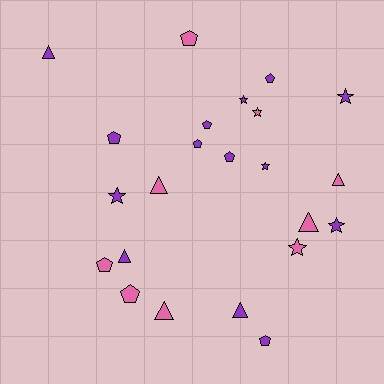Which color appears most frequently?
Purple, with 14 objects.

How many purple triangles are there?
There are 3 purple triangles.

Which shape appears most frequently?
Pentagon, with 9 objects.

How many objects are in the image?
There are 23 objects.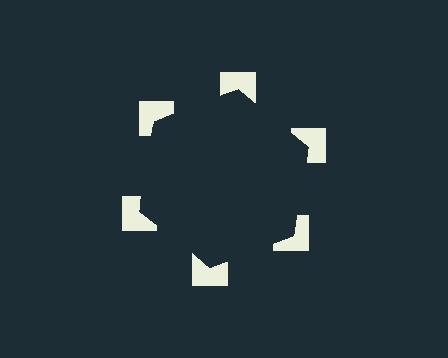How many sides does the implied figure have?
6 sides.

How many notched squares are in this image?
There are 6 — one at each vertex of the illusory hexagon.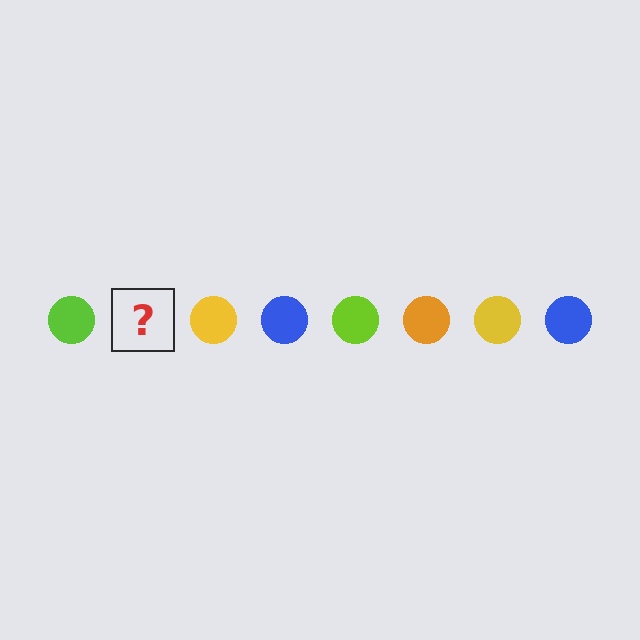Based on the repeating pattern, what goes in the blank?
The blank should be an orange circle.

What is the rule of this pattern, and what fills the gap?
The rule is that the pattern cycles through lime, orange, yellow, blue circles. The gap should be filled with an orange circle.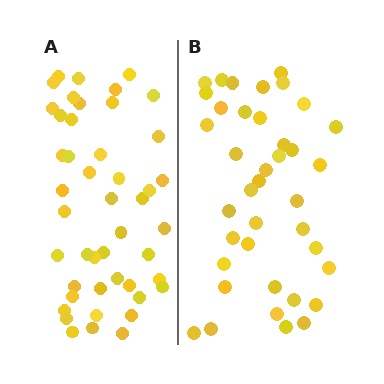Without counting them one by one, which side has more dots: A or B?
Region A (the left region) has more dots.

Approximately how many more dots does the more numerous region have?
Region A has roughly 8 or so more dots than region B.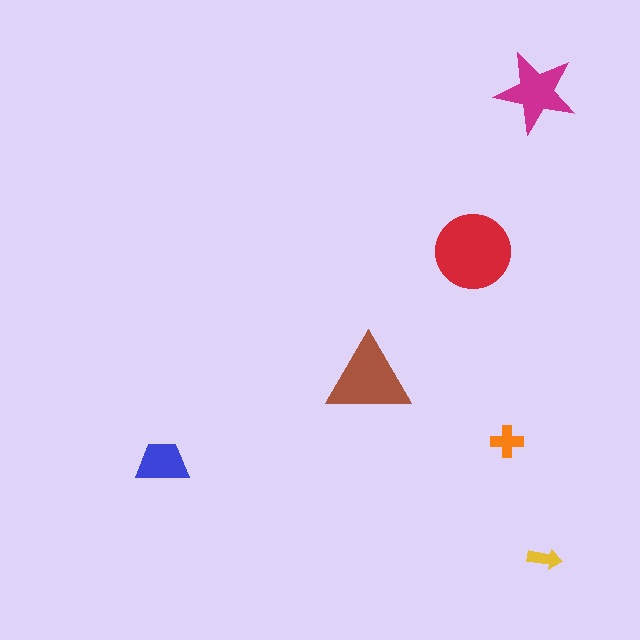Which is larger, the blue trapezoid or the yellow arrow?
The blue trapezoid.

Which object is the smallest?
The yellow arrow.